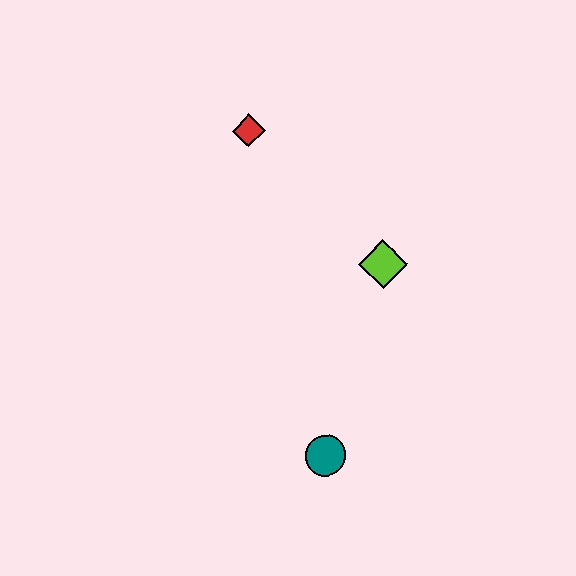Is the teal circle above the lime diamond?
No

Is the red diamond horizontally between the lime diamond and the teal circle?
No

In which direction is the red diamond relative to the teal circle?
The red diamond is above the teal circle.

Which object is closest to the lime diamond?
The red diamond is closest to the lime diamond.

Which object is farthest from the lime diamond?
The teal circle is farthest from the lime diamond.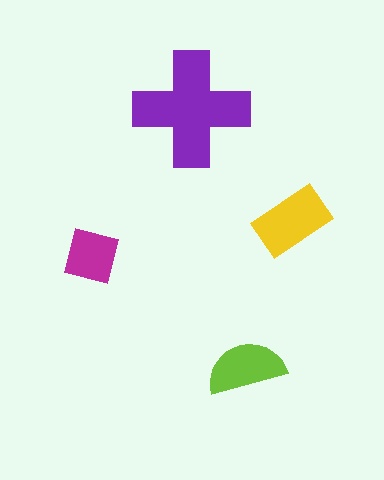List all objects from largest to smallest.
The purple cross, the yellow rectangle, the lime semicircle, the magenta square.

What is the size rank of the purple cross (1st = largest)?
1st.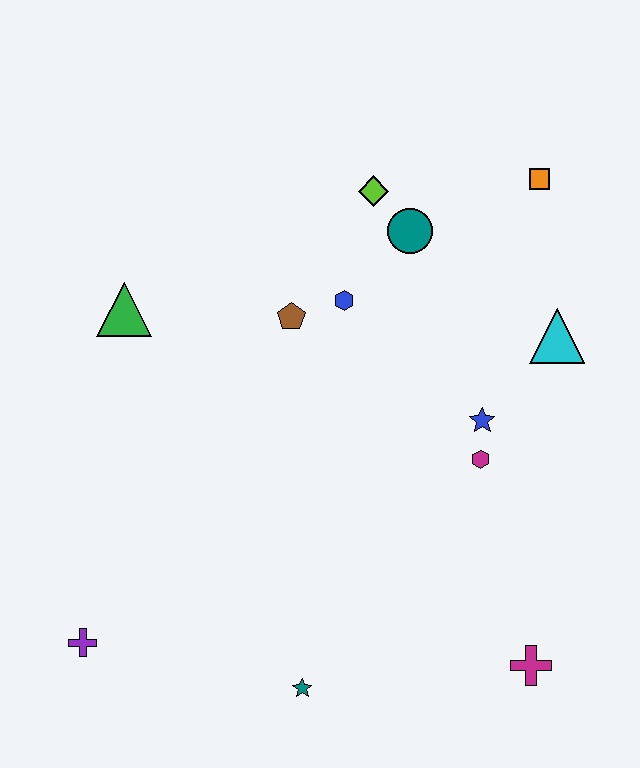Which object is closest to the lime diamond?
The teal circle is closest to the lime diamond.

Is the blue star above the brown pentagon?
No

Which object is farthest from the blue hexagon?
The purple cross is farthest from the blue hexagon.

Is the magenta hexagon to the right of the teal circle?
Yes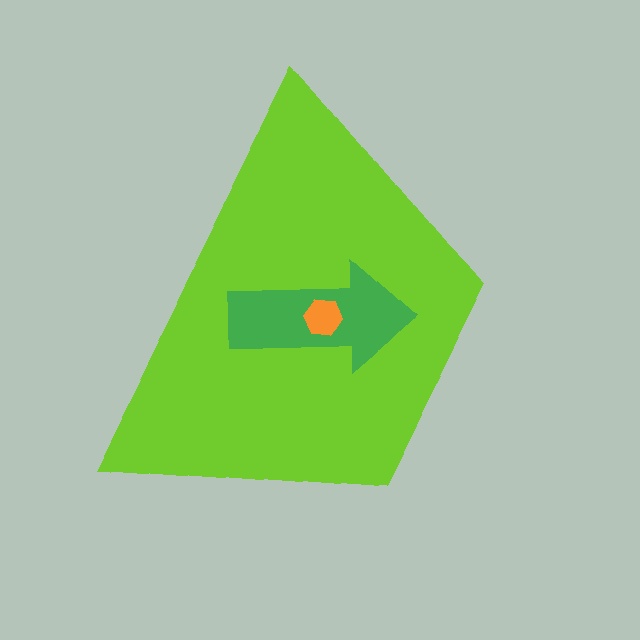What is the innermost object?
The orange hexagon.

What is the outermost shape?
The lime trapezoid.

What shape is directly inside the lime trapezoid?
The green arrow.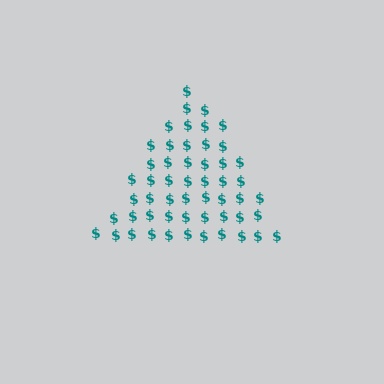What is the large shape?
The large shape is a triangle.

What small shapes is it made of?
It is made of small dollar signs.